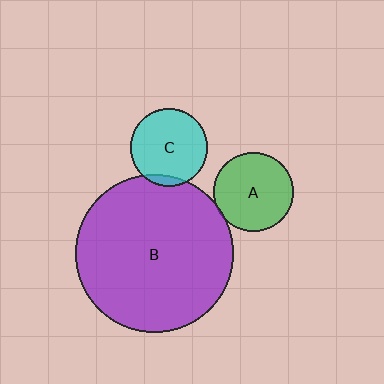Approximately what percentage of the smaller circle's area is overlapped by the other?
Approximately 5%.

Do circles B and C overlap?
Yes.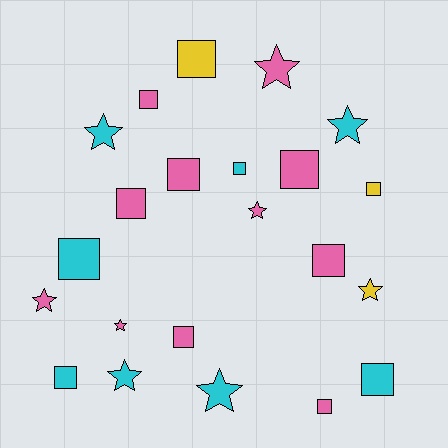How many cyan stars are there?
There are 4 cyan stars.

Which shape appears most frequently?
Square, with 13 objects.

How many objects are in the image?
There are 22 objects.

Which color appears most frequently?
Pink, with 11 objects.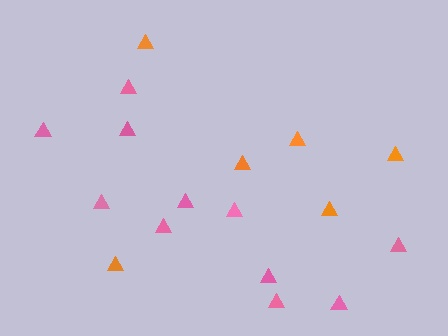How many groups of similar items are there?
There are 2 groups: one group of orange triangles (6) and one group of pink triangles (11).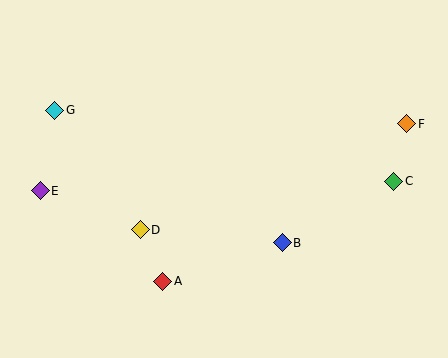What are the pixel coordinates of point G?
Point G is at (55, 110).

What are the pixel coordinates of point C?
Point C is at (394, 181).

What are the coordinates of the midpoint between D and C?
The midpoint between D and C is at (267, 205).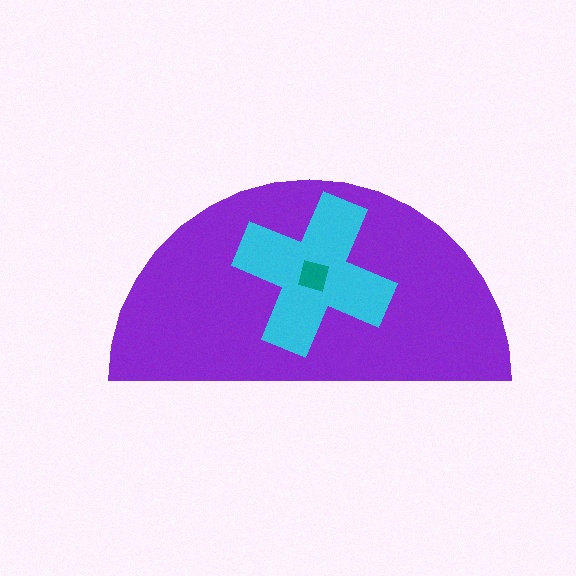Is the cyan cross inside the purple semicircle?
Yes.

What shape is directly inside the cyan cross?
The teal square.